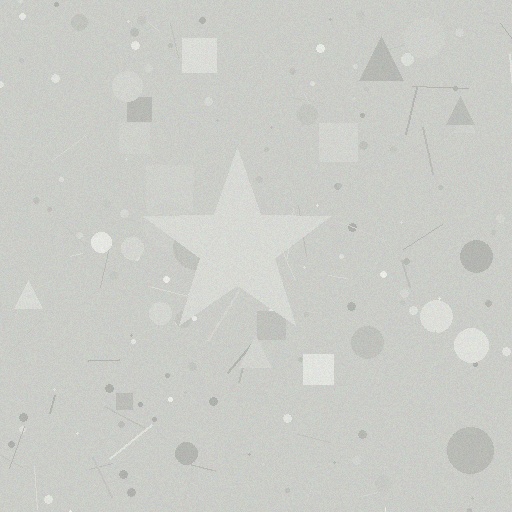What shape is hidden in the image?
A star is hidden in the image.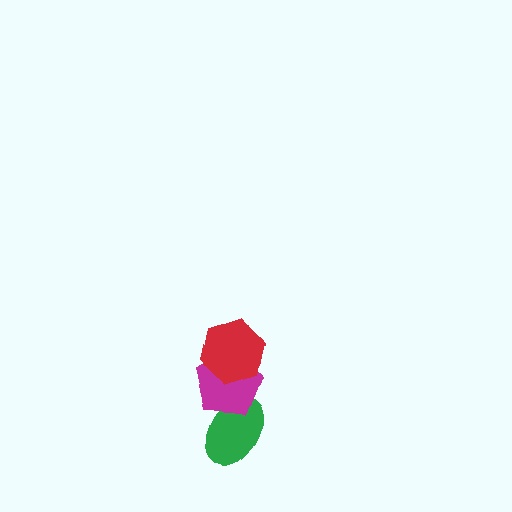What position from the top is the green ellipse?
The green ellipse is 3rd from the top.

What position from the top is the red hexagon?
The red hexagon is 1st from the top.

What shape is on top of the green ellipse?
The magenta pentagon is on top of the green ellipse.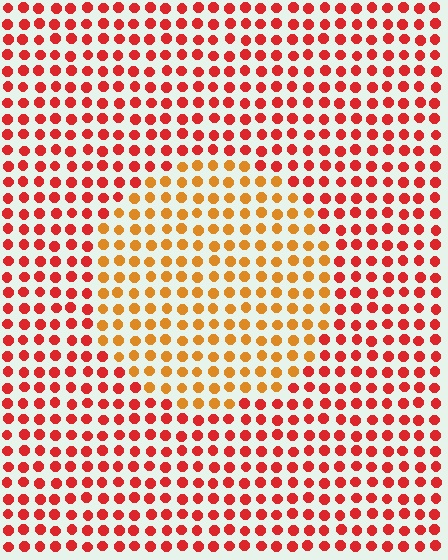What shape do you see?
I see a circle.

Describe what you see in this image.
The image is filled with small red elements in a uniform arrangement. A circle-shaped region is visible where the elements are tinted to a slightly different hue, forming a subtle color boundary.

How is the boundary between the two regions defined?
The boundary is defined purely by a slight shift in hue (about 35 degrees). Spacing, size, and orientation are identical on both sides.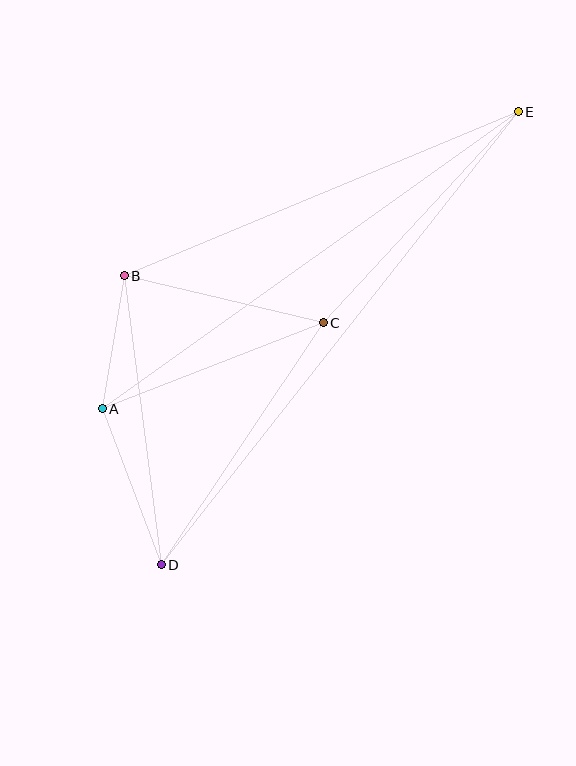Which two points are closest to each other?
Points A and B are closest to each other.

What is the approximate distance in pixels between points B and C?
The distance between B and C is approximately 204 pixels.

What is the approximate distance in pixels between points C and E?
The distance between C and E is approximately 288 pixels.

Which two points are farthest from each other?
Points D and E are farthest from each other.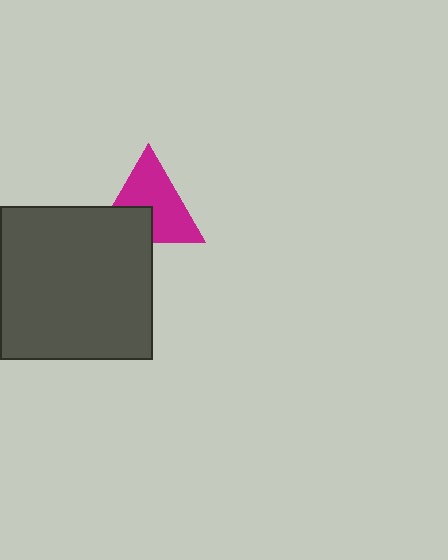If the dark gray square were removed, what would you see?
You would see the complete magenta triangle.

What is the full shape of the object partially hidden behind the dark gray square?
The partially hidden object is a magenta triangle.